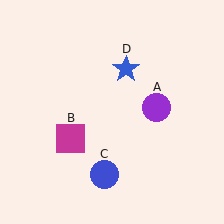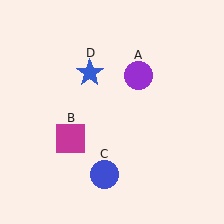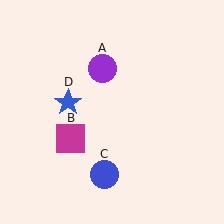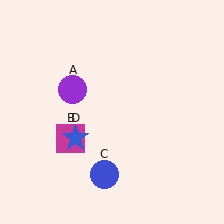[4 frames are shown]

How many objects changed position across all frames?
2 objects changed position: purple circle (object A), blue star (object D).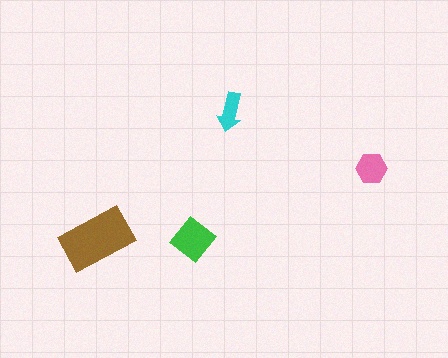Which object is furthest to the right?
The pink hexagon is rightmost.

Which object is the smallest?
The cyan arrow.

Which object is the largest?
The brown rectangle.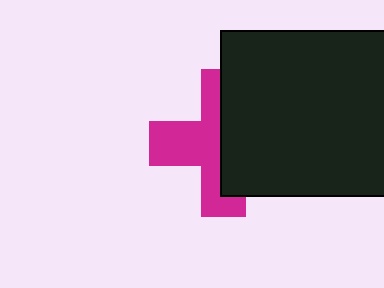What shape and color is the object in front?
The object in front is a black square.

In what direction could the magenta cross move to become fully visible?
The magenta cross could move left. That would shift it out from behind the black square entirely.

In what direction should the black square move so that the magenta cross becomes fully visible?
The black square should move right. That is the shortest direction to clear the overlap and leave the magenta cross fully visible.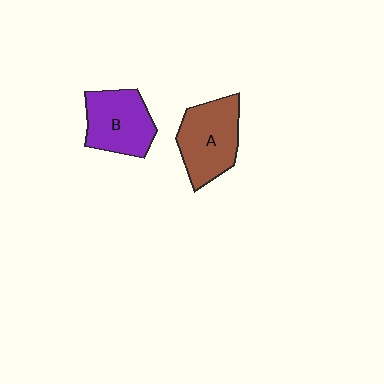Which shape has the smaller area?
Shape B (purple).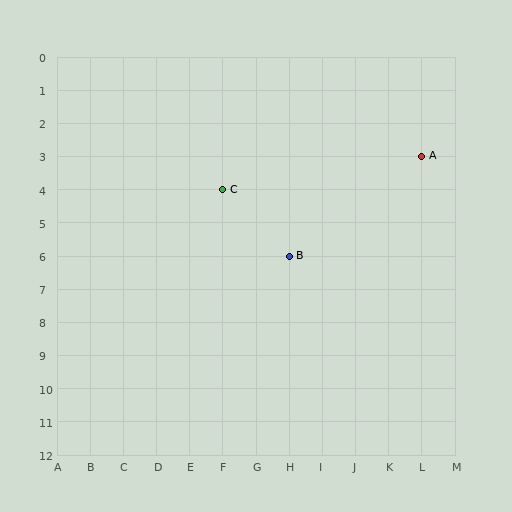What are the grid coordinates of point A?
Point A is at grid coordinates (L, 3).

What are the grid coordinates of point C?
Point C is at grid coordinates (F, 4).